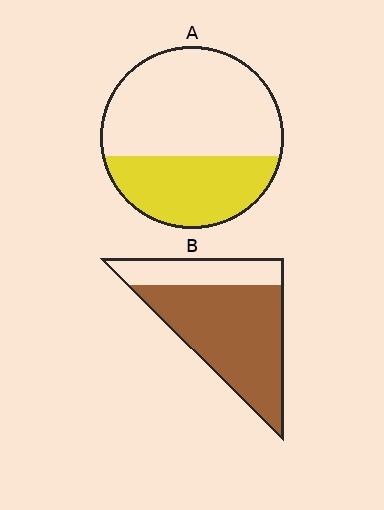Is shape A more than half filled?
No.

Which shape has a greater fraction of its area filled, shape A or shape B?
Shape B.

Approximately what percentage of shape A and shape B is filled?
A is approximately 35% and B is approximately 75%.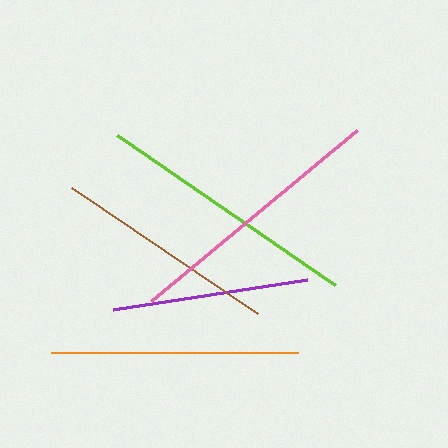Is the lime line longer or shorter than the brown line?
The lime line is longer than the brown line.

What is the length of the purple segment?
The purple segment is approximately 196 pixels long.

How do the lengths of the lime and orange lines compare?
The lime and orange lines are approximately the same length.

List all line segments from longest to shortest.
From longest to shortest: pink, lime, orange, brown, purple.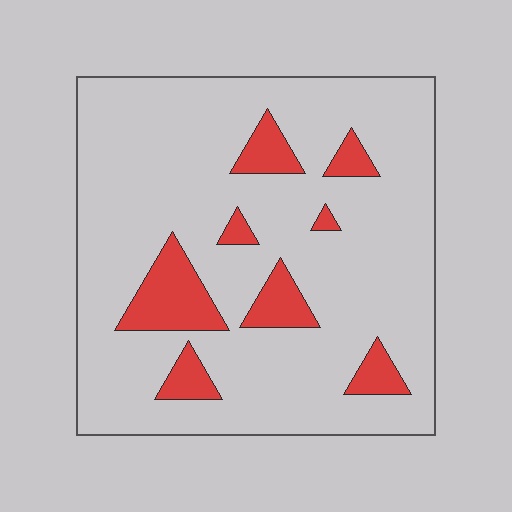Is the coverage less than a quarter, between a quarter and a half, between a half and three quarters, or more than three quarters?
Less than a quarter.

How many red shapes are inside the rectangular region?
8.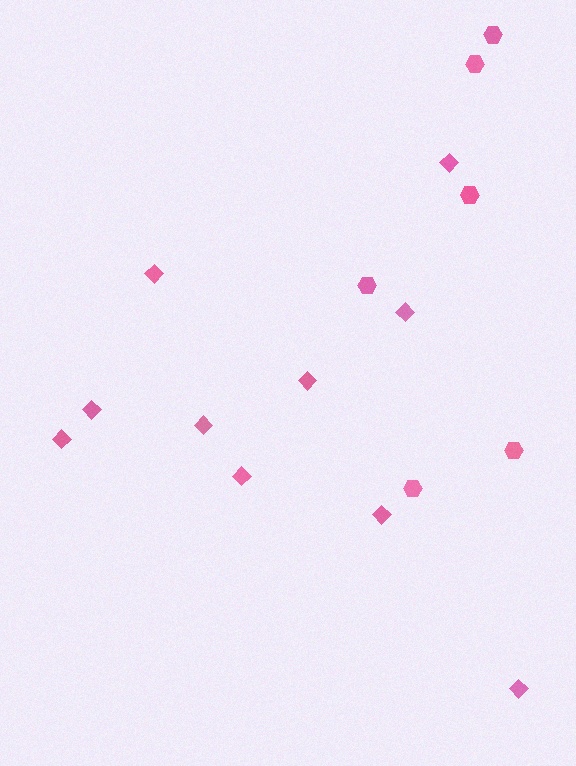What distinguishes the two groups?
There are 2 groups: one group of hexagons (6) and one group of diamonds (10).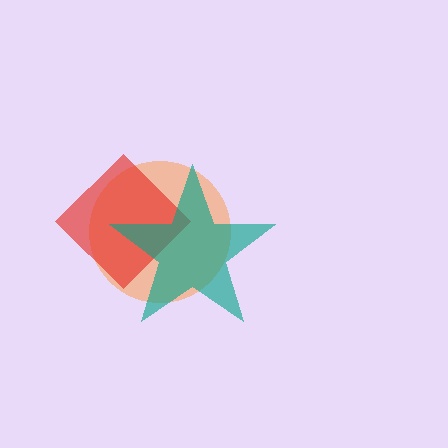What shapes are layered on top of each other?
The layered shapes are: an orange circle, a red diamond, a teal star.